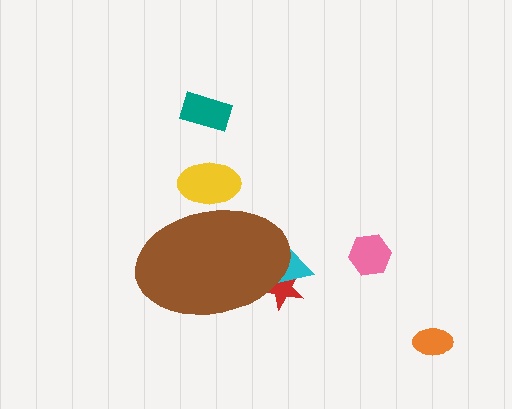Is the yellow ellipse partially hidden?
Yes, the yellow ellipse is partially hidden behind the brown ellipse.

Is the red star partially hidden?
Yes, the red star is partially hidden behind the brown ellipse.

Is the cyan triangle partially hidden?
Yes, the cyan triangle is partially hidden behind the brown ellipse.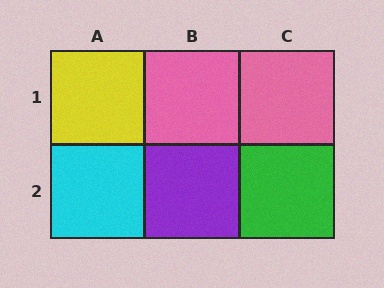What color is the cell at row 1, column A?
Yellow.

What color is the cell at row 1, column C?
Pink.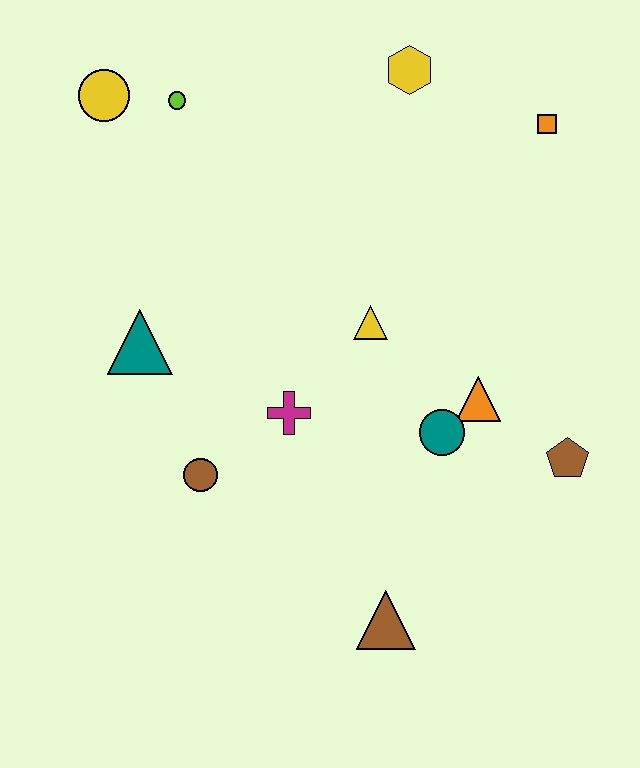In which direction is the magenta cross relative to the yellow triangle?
The magenta cross is below the yellow triangle.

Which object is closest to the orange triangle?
The teal circle is closest to the orange triangle.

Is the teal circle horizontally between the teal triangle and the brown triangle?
No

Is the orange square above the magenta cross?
Yes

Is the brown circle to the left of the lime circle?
No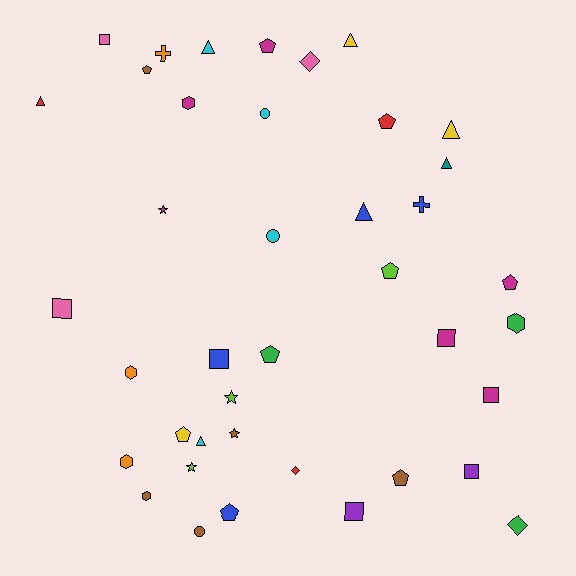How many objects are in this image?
There are 40 objects.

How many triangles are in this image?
There are 7 triangles.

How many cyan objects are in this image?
There are 4 cyan objects.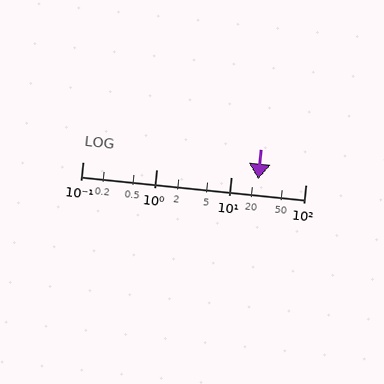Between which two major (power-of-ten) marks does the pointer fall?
The pointer is between 10 and 100.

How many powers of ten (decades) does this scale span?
The scale spans 3 decades, from 0.1 to 100.